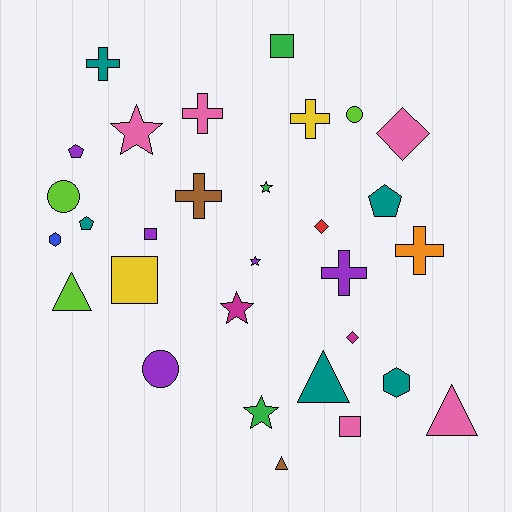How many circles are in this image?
There are 3 circles.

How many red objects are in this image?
There is 1 red object.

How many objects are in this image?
There are 30 objects.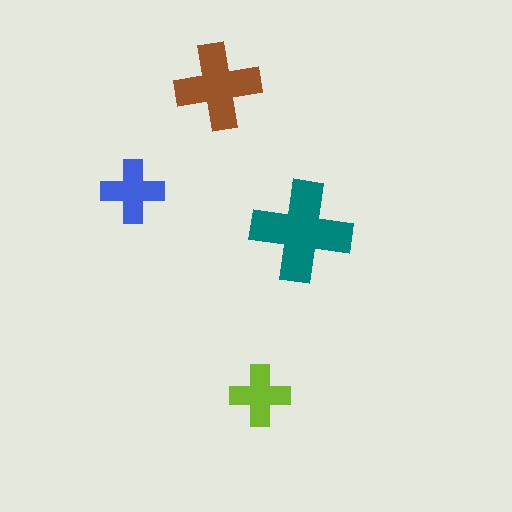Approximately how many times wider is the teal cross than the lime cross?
About 1.5 times wider.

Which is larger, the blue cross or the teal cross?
The teal one.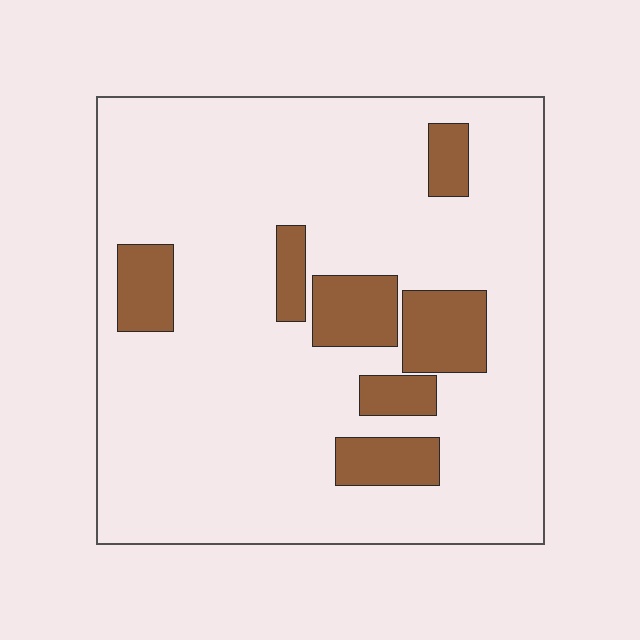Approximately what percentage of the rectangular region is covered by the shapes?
Approximately 15%.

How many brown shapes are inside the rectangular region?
7.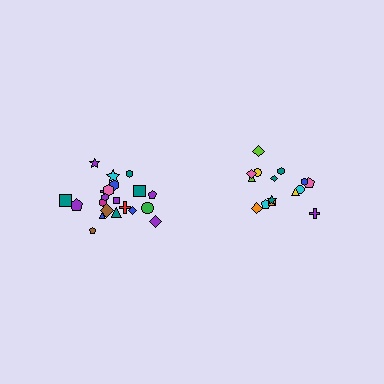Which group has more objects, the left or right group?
The left group.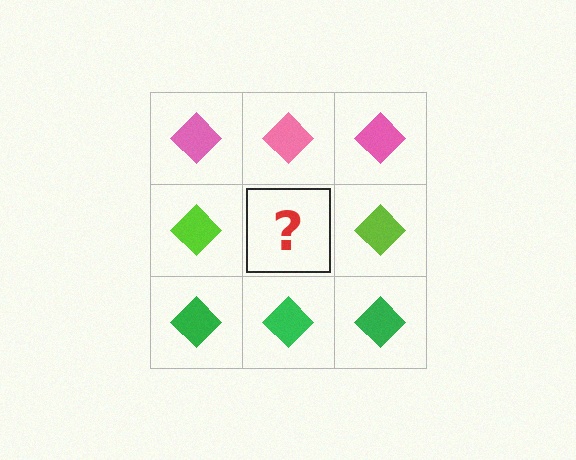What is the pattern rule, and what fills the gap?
The rule is that each row has a consistent color. The gap should be filled with a lime diamond.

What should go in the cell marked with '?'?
The missing cell should contain a lime diamond.